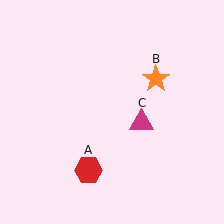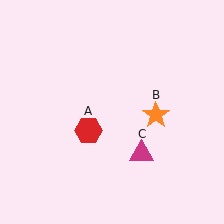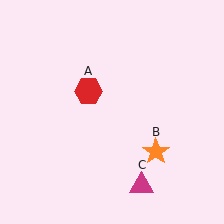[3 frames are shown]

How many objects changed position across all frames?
3 objects changed position: red hexagon (object A), orange star (object B), magenta triangle (object C).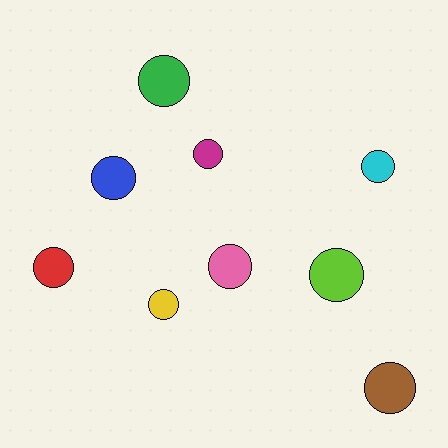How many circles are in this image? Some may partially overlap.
There are 9 circles.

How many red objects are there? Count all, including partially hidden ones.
There is 1 red object.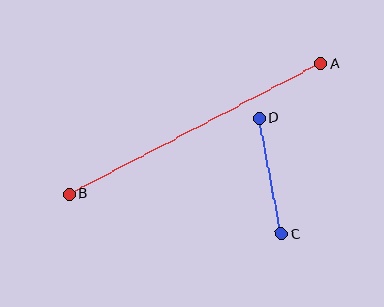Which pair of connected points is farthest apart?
Points A and B are farthest apart.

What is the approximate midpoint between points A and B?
The midpoint is at approximately (195, 129) pixels.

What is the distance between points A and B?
The distance is approximately 283 pixels.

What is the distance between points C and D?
The distance is approximately 118 pixels.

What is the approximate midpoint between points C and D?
The midpoint is at approximately (270, 176) pixels.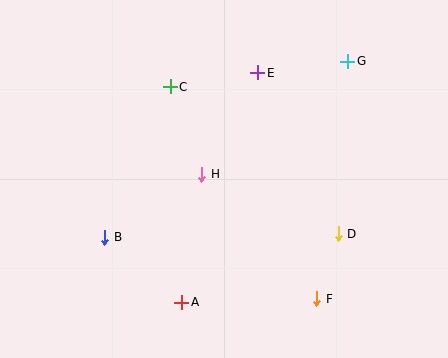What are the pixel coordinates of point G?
Point G is at (348, 61).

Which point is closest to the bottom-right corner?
Point F is closest to the bottom-right corner.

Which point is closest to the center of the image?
Point H at (201, 174) is closest to the center.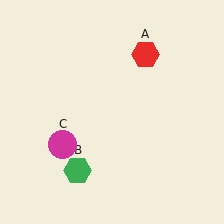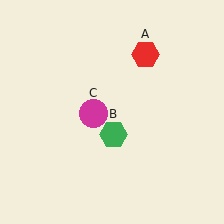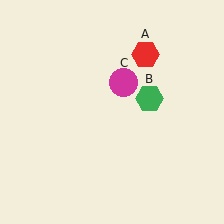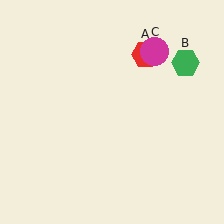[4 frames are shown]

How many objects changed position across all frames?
2 objects changed position: green hexagon (object B), magenta circle (object C).